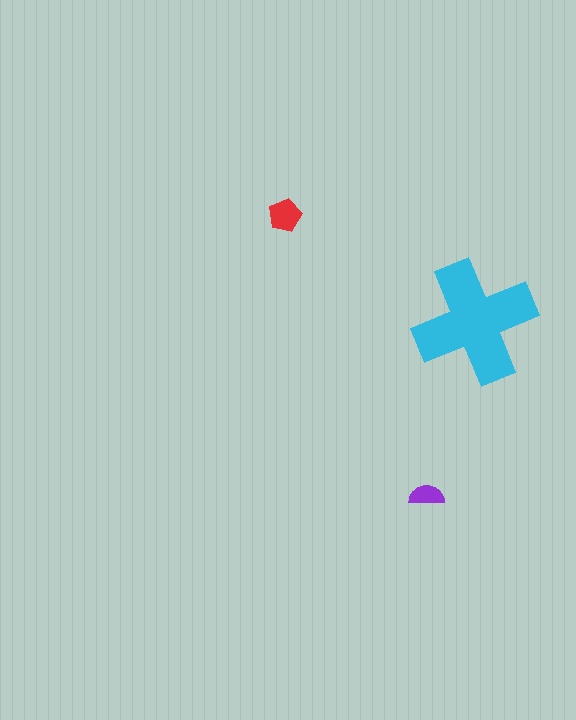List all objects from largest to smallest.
The cyan cross, the red pentagon, the purple semicircle.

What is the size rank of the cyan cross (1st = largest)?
1st.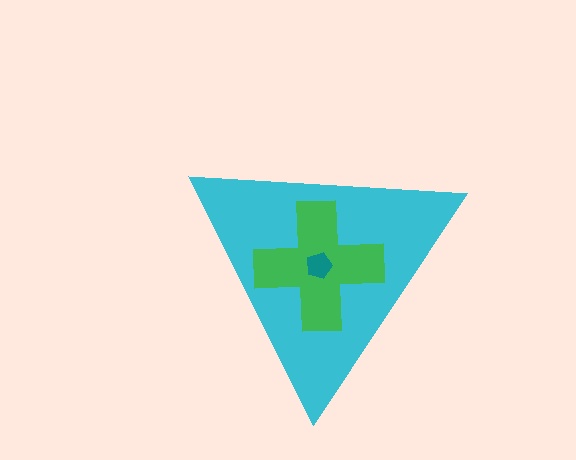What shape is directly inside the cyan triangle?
The green cross.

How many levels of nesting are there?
3.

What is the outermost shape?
The cyan triangle.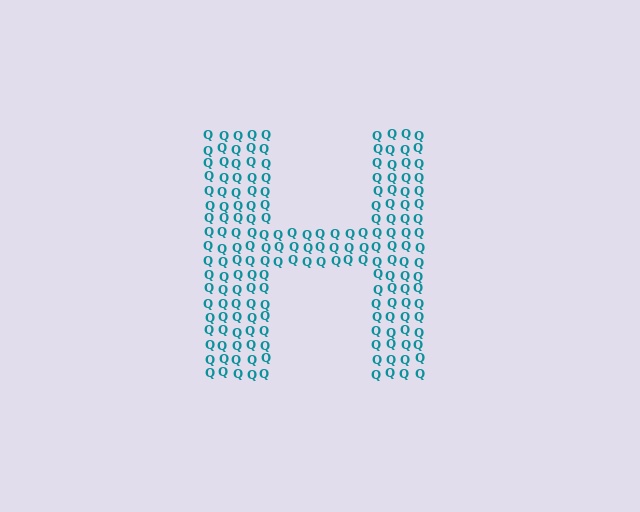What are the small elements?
The small elements are letter Q's.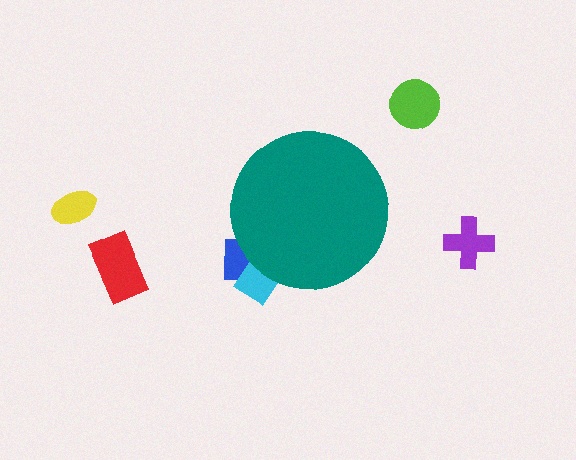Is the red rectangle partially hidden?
No, the red rectangle is fully visible.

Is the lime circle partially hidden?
No, the lime circle is fully visible.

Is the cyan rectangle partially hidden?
Yes, the cyan rectangle is partially hidden behind the teal circle.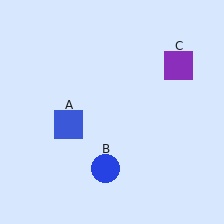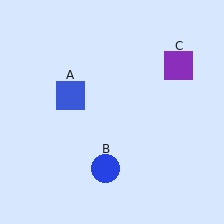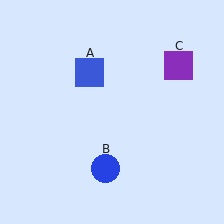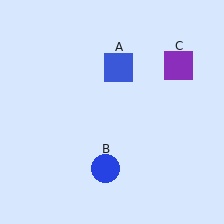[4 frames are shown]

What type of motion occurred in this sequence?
The blue square (object A) rotated clockwise around the center of the scene.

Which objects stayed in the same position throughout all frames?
Blue circle (object B) and purple square (object C) remained stationary.